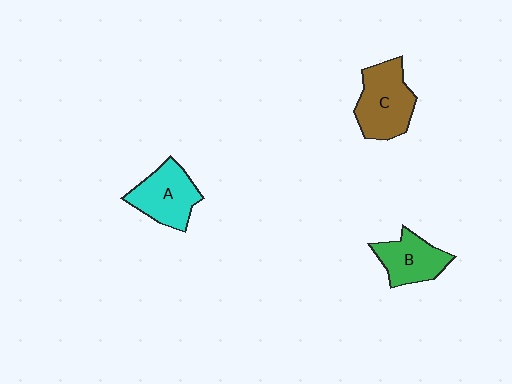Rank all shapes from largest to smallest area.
From largest to smallest: C (brown), A (cyan), B (green).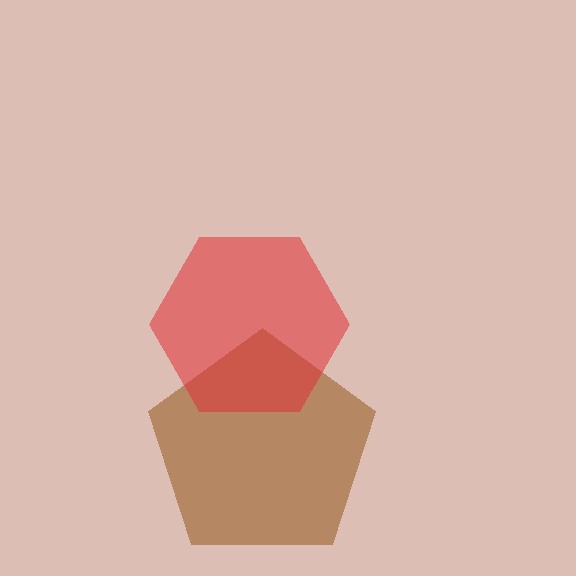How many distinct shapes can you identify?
There are 2 distinct shapes: a brown pentagon, a red hexagon.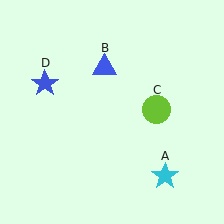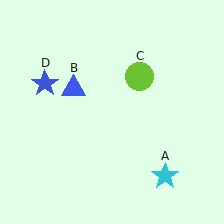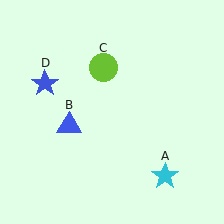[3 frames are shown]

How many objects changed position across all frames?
2 objects changed position: blue triangle (object B), lime circle (object C).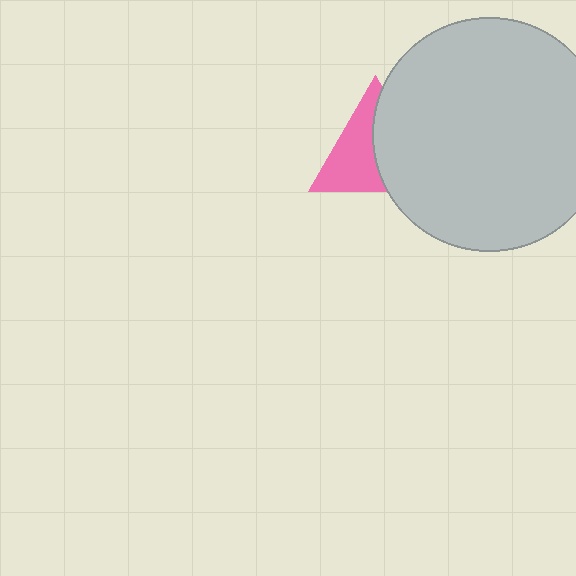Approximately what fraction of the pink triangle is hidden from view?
Roughly 49% of the pink triangle is hidden behind the light gray circle.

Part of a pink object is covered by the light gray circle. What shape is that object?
It is a triangle.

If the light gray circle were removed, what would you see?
You would see the complete pink triangle.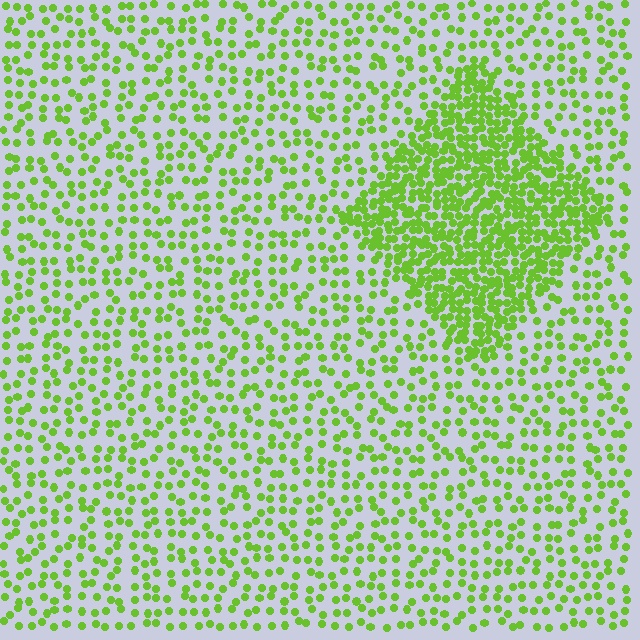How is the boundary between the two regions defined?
The boundary is defined by a change in element density (approximately 2.6x ratio). All elements are the same color, size, and shape.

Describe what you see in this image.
The image contains small lime elements arranged at two different densities. A diamond-shaped region is visible where the elements are more densely packed than the surrounding area.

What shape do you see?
I see a diamond.